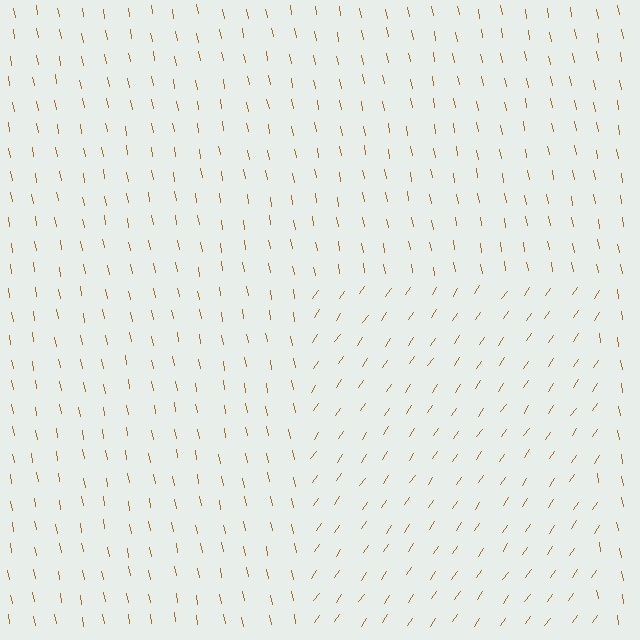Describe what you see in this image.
The image is filled with small brown line segments. A rectangle region in the image has lines oriented differently from the surrounding lines, creating a visible texture boundary.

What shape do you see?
I see a rectangle.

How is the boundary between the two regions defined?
The boundary is defined purely by a change in line orientation (approximately 45 degrees difference). All lines are the same color and thickness.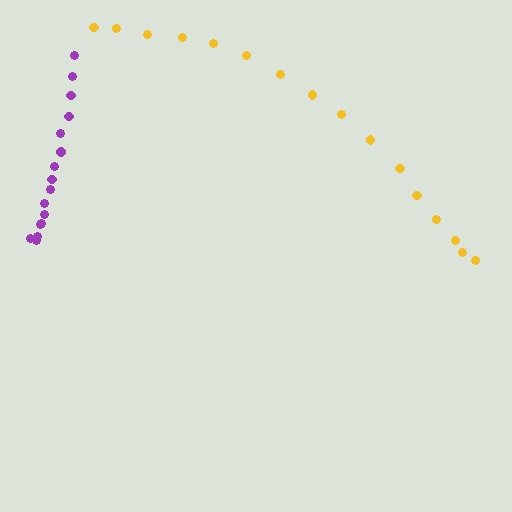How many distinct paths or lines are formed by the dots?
There are 2 distinct paths.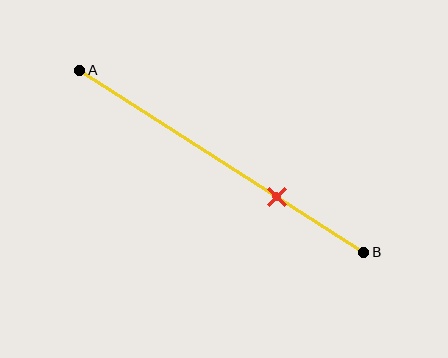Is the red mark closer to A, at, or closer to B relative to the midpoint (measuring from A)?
The red mark is closer to point B than the midpoint of segment AB.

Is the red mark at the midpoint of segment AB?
No, the mark is at about 70% from A, not at the 50% midpoint.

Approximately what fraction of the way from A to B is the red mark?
The red mark is approximately 70% of the way from A to B.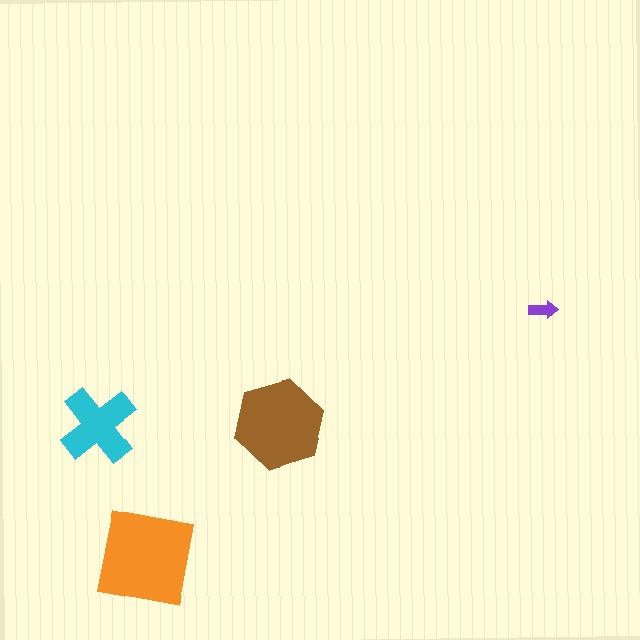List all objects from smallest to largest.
The purple arrow, the cyan cross, the brown hexagon, the orange square.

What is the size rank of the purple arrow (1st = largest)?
4th.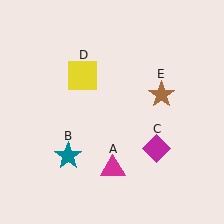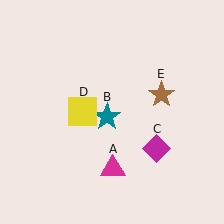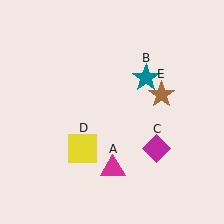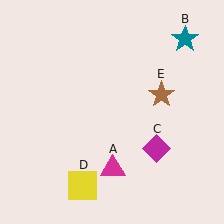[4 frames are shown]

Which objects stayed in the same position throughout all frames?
Magenta triangle (object A) and magenta diamond (object C) and brown star (object E) remained stationary.